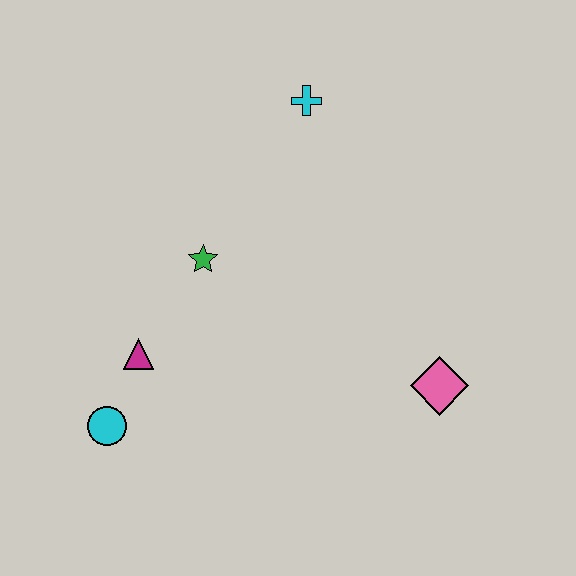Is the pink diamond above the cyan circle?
Yes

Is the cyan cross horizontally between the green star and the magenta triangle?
No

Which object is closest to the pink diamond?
The green star is closest to the pink diamond.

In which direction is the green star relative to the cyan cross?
The green star is below the cyan cross.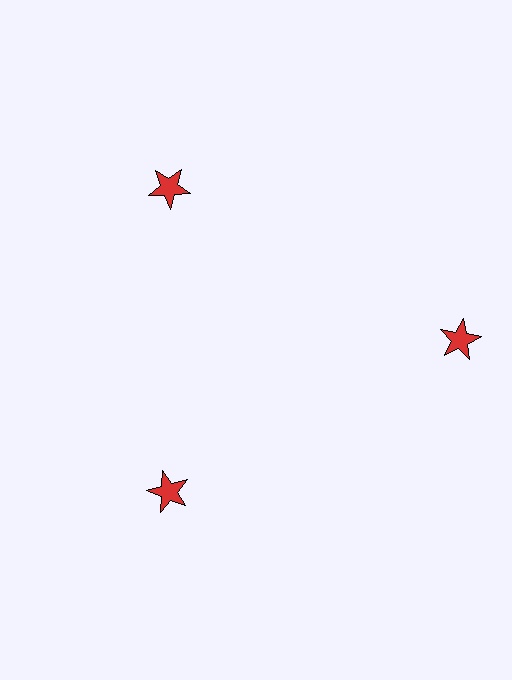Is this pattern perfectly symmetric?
No. The 3 red stars are arranged in a ring, but one element near the 3 o'clock position is pushed outward from the center, breaking the 3-fold rotational symmetry.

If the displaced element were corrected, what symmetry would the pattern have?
It would have 3-fold rotational symmetry — the pattern would map onto itself every 120 degrees.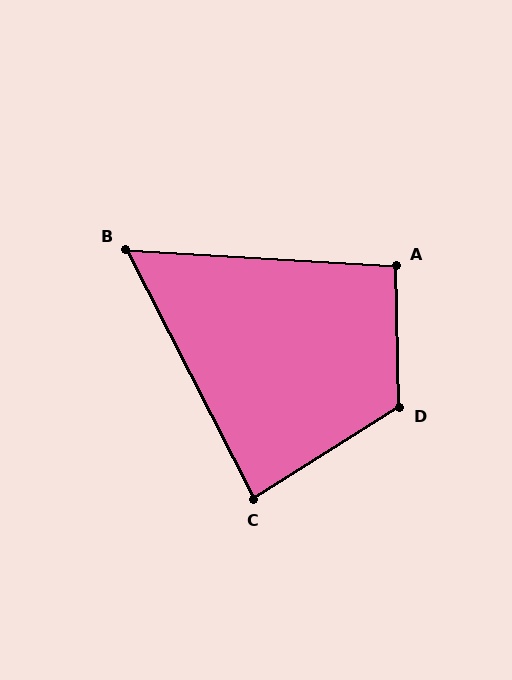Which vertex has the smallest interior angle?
B, at approximately 59 degrees.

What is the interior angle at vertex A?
Approximately 95 degrees (approximately right).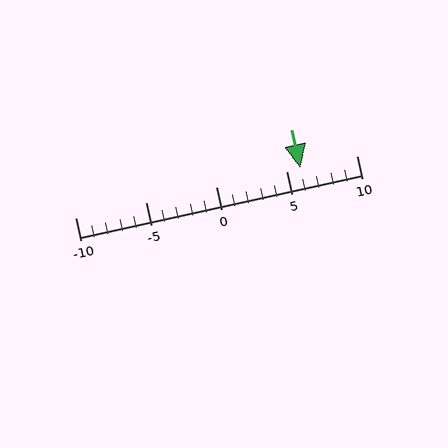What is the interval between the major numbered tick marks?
The major tick marks are spaced 5 units apart.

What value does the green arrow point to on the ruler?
The green arrow points to approximately 6.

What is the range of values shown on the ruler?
The ruler shows values from -10 to 10.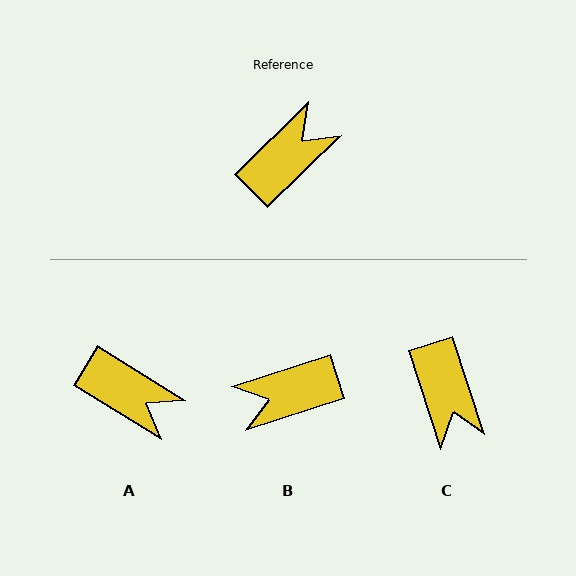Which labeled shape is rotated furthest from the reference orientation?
B, about 154 degrees away.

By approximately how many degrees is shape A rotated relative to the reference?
Approximately 76 degrees clockwise.